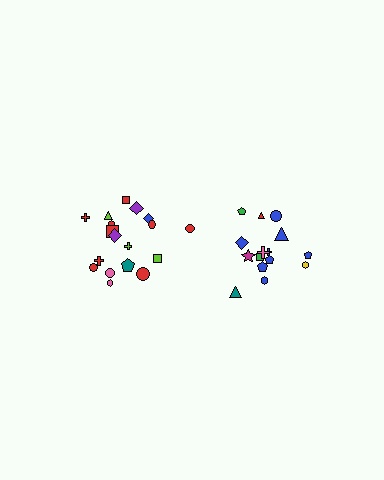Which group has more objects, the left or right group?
The left group.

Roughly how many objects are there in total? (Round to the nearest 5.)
Roughly 35 objects in total.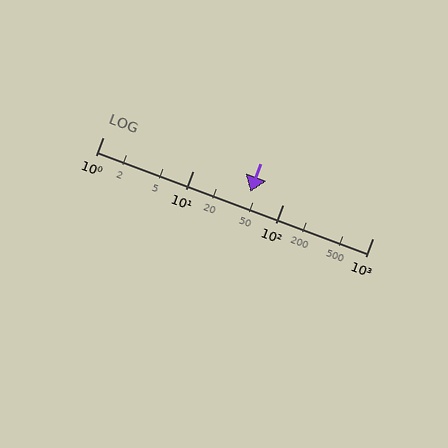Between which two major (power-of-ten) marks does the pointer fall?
The pointer is between 10 and 100.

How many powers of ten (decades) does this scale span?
The scale spans 3 decades, from 1 to 1000.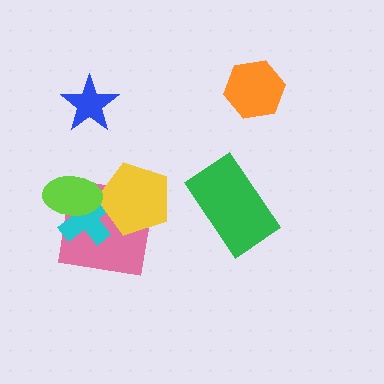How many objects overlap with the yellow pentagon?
2 objects overlap with the yellow pentagon.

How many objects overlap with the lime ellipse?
2 objects overlap with the lime ellipse.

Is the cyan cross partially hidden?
Yes, it is partially covered by another shape.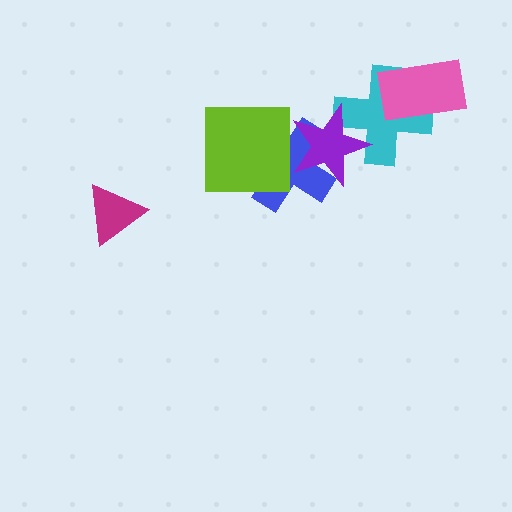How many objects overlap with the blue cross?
2 objects overlap with the blue cross.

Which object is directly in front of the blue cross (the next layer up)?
The purple star is directly in front of the blue cross.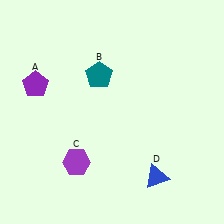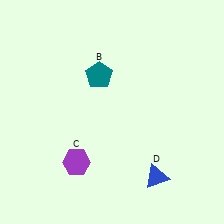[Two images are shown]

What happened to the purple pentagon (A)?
The purple pentagon (A) was removed in Image 2. It was in the top-left area of Image 1.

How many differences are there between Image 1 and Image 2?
There is 1 difference between the two images.